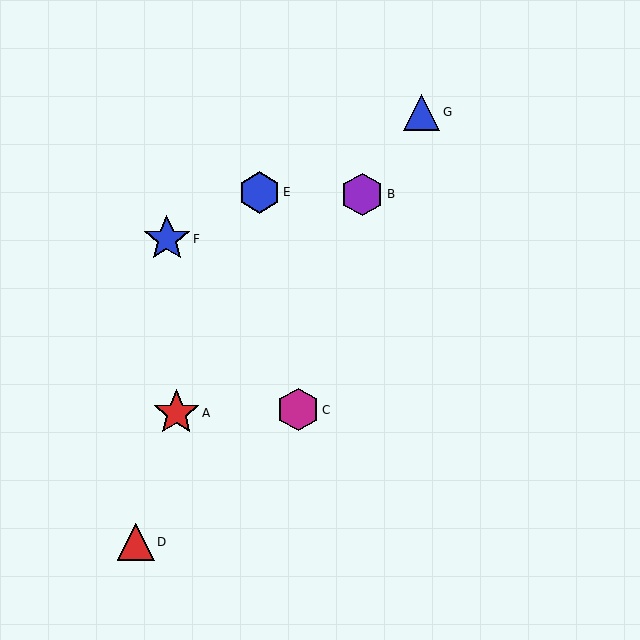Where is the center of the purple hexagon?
The center of the purple hexagon is at (362, 194).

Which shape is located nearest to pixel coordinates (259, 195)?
The blue hexagon (labeled E) at (259, 192) is nearest to that location.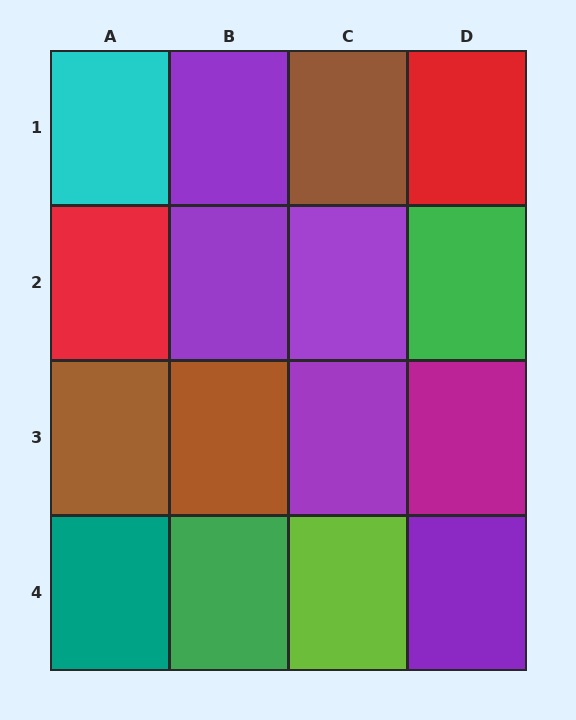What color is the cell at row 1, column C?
Brown.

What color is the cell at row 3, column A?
Brown.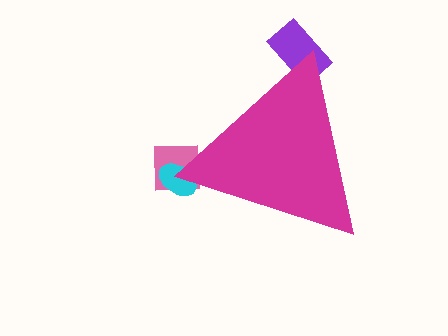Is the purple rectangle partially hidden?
Yes, the purple rectangle is partially hidden behind the magenta triangle.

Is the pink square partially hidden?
Yes, the pink square is partially hidden behind the magenta triangle.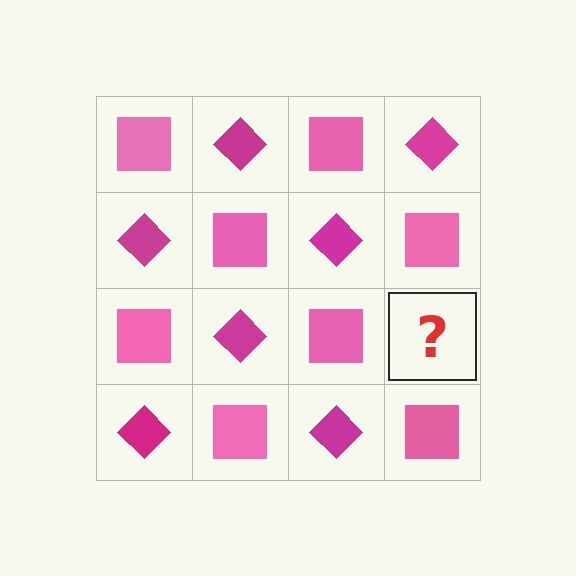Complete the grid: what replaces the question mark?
The question mark should be replaced with a magenta diamond.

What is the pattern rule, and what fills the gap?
The rule is that it alternates pink square and magenta diamond in a checkerboard pattern. The gap should be filled with a magenta diamond.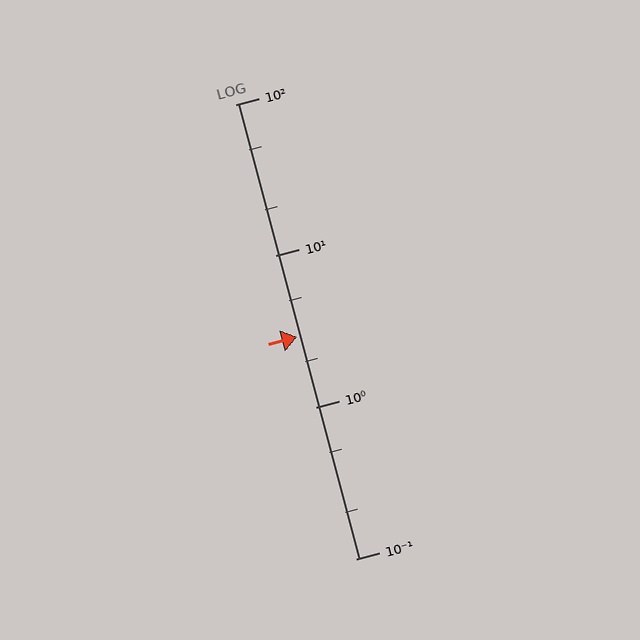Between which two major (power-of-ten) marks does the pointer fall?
The pointer is between 1 and 10.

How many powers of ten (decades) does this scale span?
The scale spans 3 decades, from 0.1 to 100.